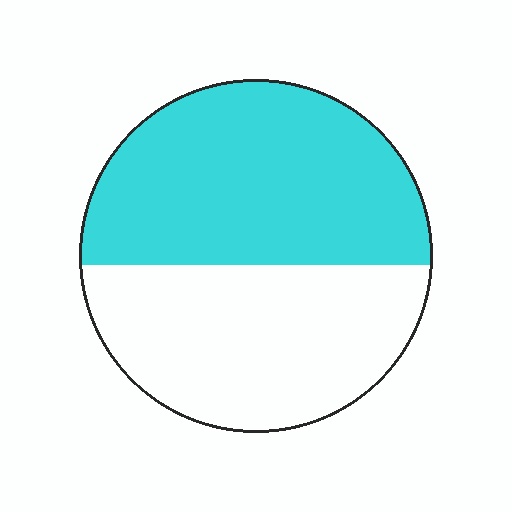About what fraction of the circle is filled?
About one half (1/2).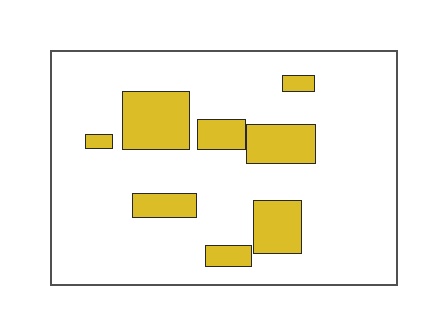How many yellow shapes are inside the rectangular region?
8.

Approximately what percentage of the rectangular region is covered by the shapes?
Approximately 20%.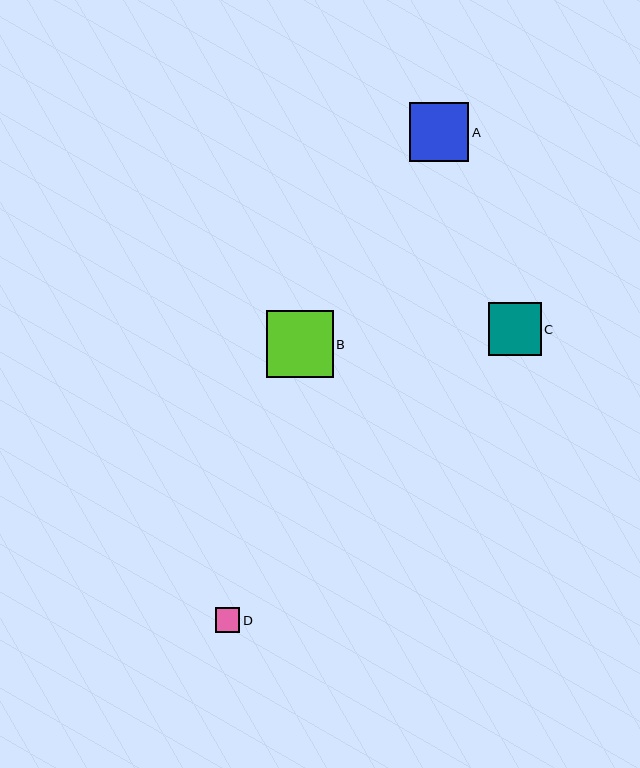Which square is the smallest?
Square D is the smallest with a size of approximately 25 pixels.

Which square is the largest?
Square B is the largest with a size of approximately 66 pixels.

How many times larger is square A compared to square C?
Square A is approximately 1.1 times the size of square C.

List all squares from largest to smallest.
From largest to smallest: B, A, C, D.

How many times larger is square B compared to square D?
Square B is approximately 2.7 times the size of square D.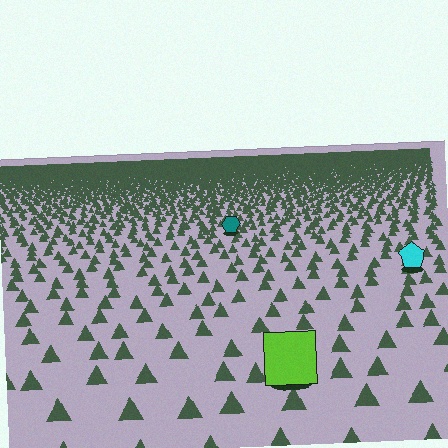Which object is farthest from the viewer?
The teal hexagon is farthest from the viewer. It appears smaller and the ground texture around it is denser.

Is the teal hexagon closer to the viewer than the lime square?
No. The lime square is closer — you can tell from the texture gradient: the ground texture is coarser near it.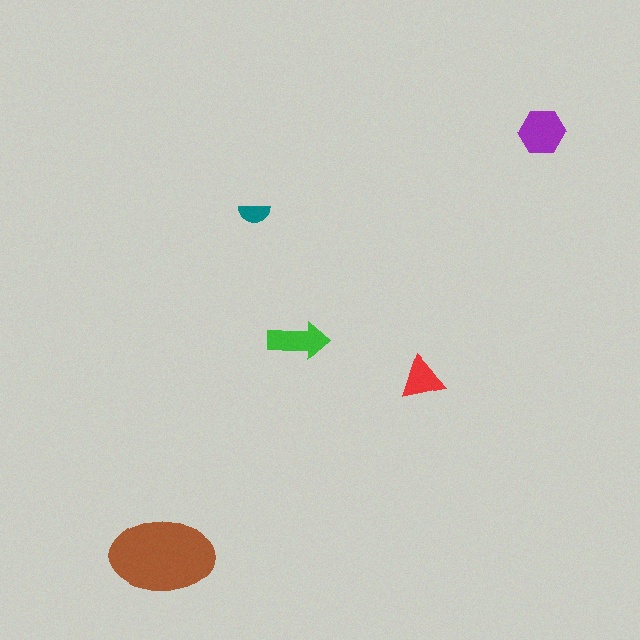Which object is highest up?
The purple hexagon is topmost.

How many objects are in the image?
There are 5 objects in the image.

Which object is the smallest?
The teal semicircle.